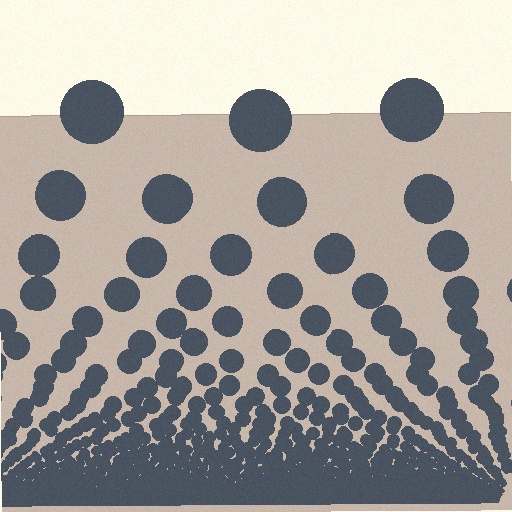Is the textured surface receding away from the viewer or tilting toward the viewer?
The surface appears to tilt toward the viewer. Texture elements get larger and sparser toward the top.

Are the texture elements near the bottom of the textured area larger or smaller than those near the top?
Smaller. The gradient is inverted — elements near the bottom are smaller and denser.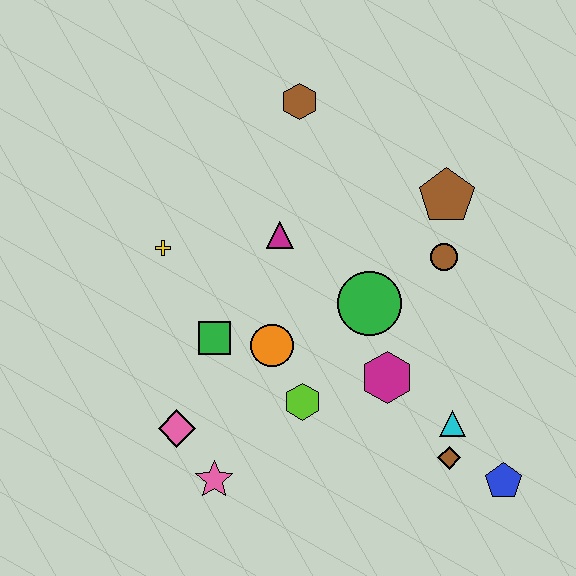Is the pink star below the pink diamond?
Yes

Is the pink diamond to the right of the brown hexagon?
No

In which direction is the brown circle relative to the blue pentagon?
The brown circle is above the blue pentagon.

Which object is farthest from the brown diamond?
The brown hexagon is farthest from the brown diamond.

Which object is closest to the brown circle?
The brown pentagon is closest to the brown circle.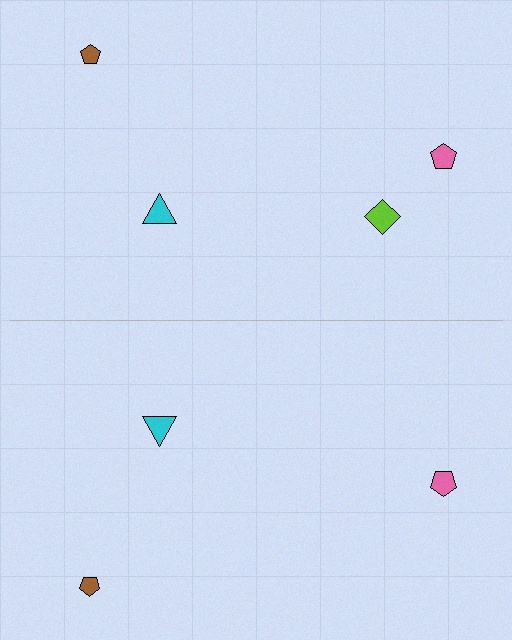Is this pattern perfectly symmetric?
No, the pattern is not perfectly symmetric. A lime diamond is missing from the bottom side.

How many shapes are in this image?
There are 7 shapes in this image.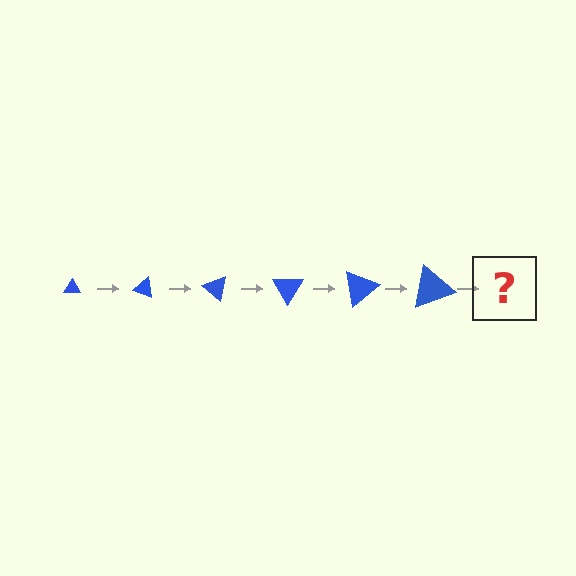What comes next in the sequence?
The next element should be a triangle, larger than the previous one and rotated 120 degrees from the start.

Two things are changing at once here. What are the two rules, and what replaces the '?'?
The two rules are that the triangle grows larger each step and it rotates 20 degrees each step. The '?' should be a triangle, larger than the previous one and rotated 120 degrees from the start.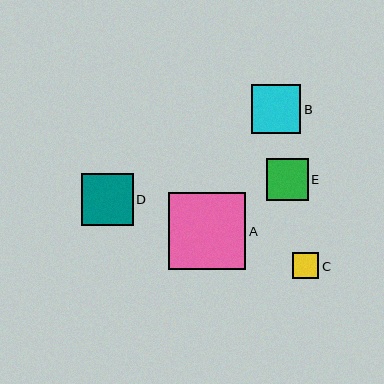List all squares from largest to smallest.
From largest to smallest: A, D, B, E, C.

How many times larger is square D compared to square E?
Square D is approximately 1.2 times the size of square E.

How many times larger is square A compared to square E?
Square A is approximately 1.9 times the size of square E.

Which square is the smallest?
Square C is the smallest with a size of approximately 26 pixels.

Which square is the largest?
Square A is the largest with a size of approximately 78 pixels.